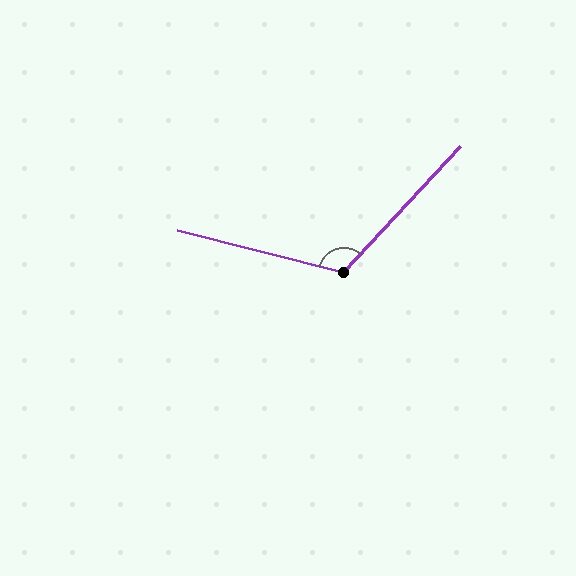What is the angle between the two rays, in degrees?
Approximately 119 degrees.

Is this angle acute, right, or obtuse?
It is obtuse.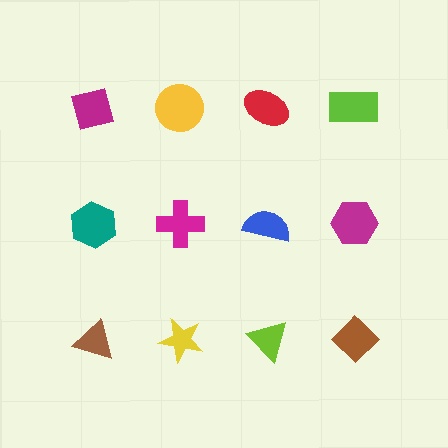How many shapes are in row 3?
4 shapes.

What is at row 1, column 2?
A yellow circle.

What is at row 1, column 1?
A magenta square.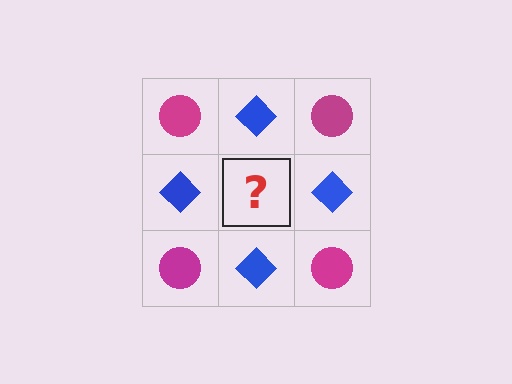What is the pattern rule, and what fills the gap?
The rule is that it alternates magenta circle and blue diamond in a checkerboard pattern. The gap should be filled with a magenta circle.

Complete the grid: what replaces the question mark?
The question mark should be replaced with a magenta circle.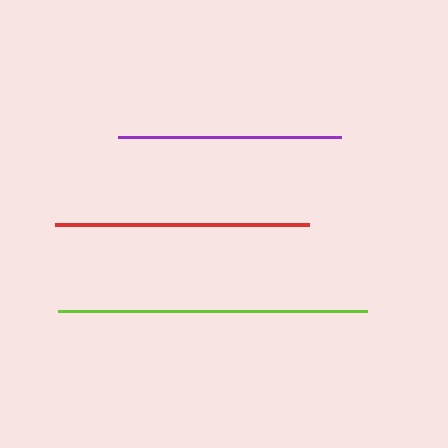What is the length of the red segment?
The red segment is approximately 254 pixels long.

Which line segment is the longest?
The lime line is the longest at approximately 309 pixels.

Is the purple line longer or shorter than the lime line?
The lime line is longer than the purple line.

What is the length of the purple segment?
The purple segment is approximately 223 pixels long.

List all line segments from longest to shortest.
From longest to shortest: lime, red, purple.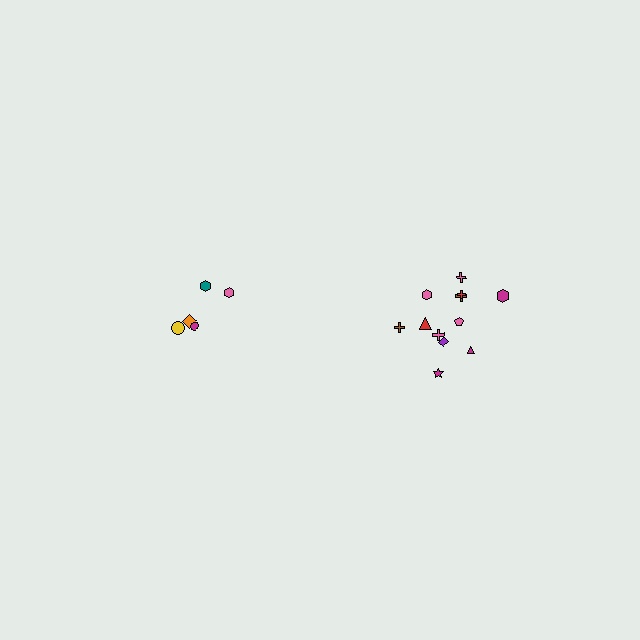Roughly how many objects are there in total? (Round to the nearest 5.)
Roughly 15 objects in total.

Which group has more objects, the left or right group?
The right group.